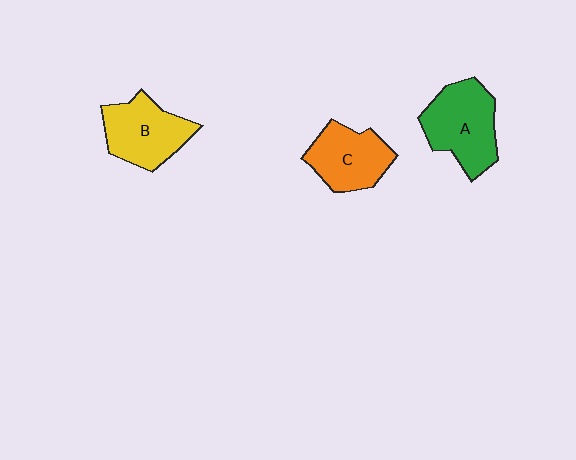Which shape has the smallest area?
Shape C (orange).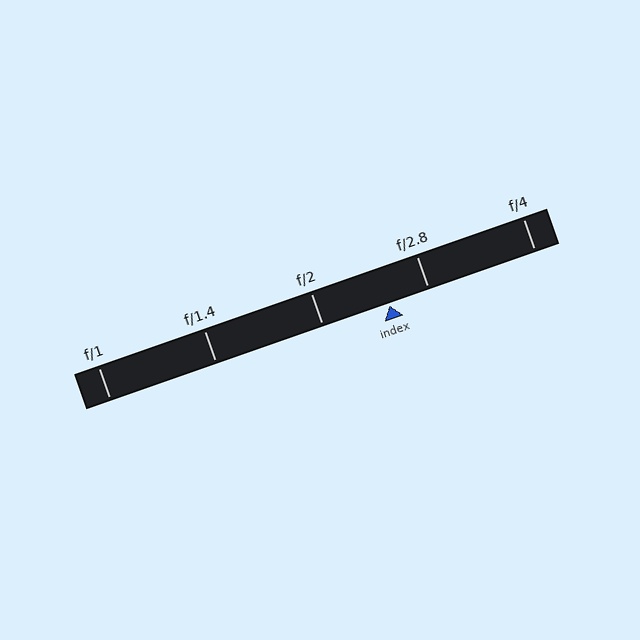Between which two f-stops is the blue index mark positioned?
The index mark is between f/2 and f/2.8.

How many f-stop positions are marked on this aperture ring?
There are 5 f-stop positions marked.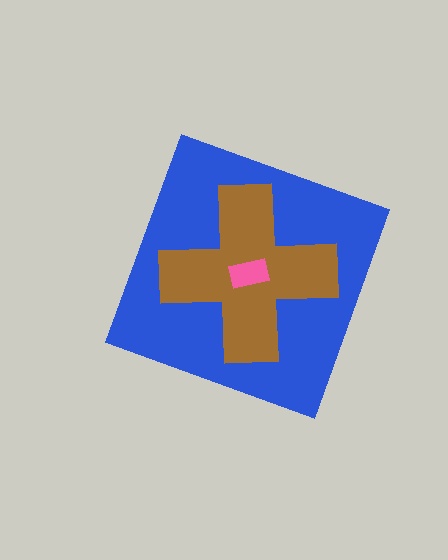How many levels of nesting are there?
3.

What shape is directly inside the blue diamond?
The brown cross.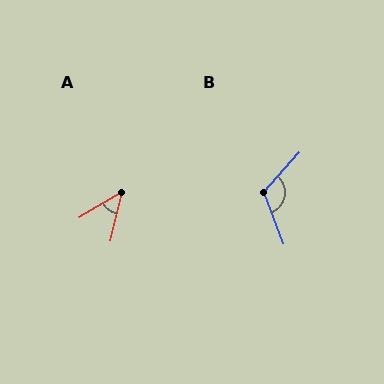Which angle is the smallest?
A, at approximately 46 degrees.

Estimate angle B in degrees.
Approximately 117 degrees.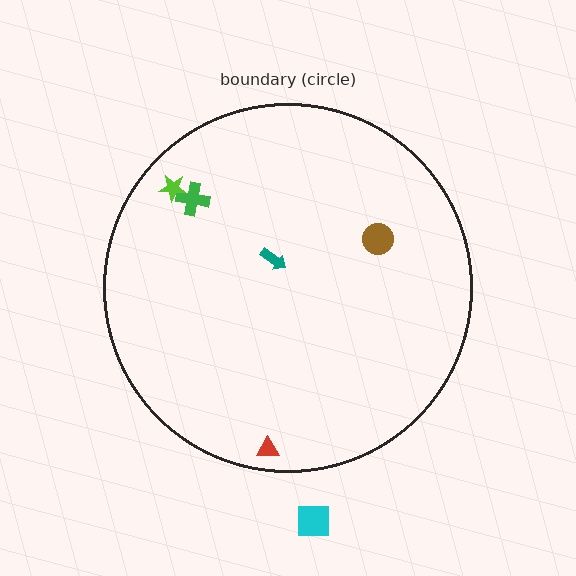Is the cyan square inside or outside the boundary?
Outside.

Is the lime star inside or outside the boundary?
Inside.